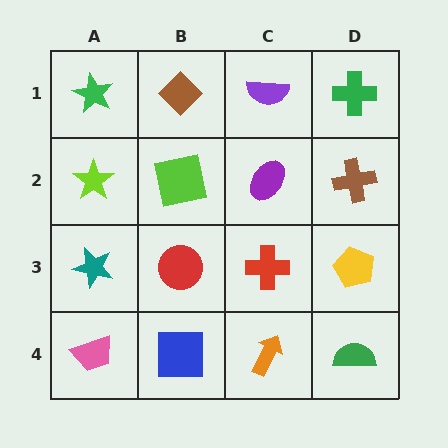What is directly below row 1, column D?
A brown cross.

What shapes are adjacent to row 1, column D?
A brown cross (row 2, column D), a purple semicircle (row 1, column C).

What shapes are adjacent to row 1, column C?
A purple ellipse (row 2, column C), a brown diamond (row 1, column B), a green cross (row 1, column D).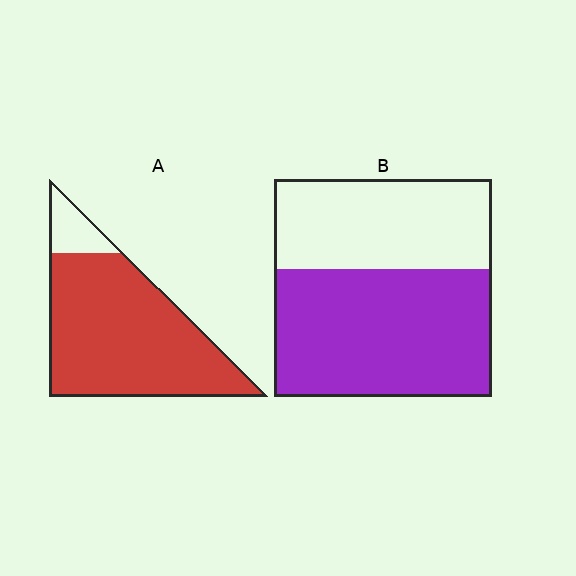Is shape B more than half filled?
Yes.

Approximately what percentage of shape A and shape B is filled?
A is approximately 90% and B is approximately 60%.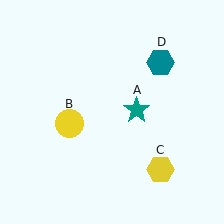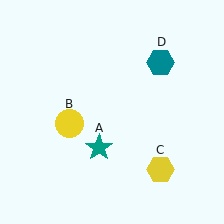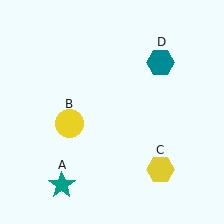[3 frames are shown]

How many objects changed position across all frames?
1 object changed position: teal star (object A).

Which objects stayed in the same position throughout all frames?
Yellow circle (object B) and yellow hexagon (object C) and teal hexagon (object D) remained stationary.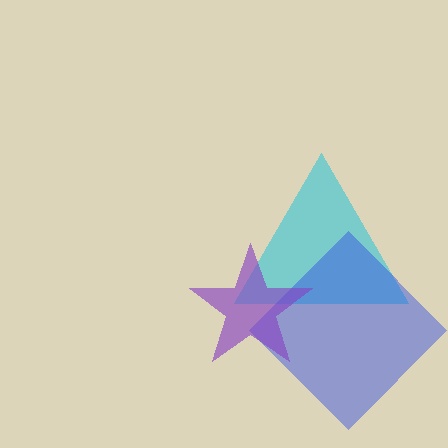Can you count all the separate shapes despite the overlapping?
Yes, there are 3 separate shapes.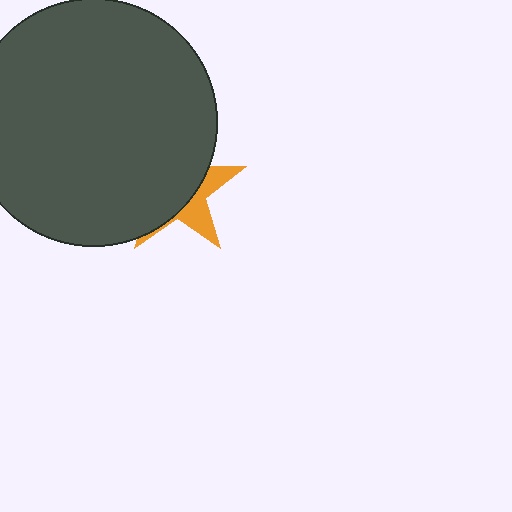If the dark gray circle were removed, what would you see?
You would see the complete orange star.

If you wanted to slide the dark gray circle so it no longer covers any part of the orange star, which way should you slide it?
Slide it left — that is the most direct way to separate the two shapes.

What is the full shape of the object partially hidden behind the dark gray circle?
The partially hidden object is an orange star.